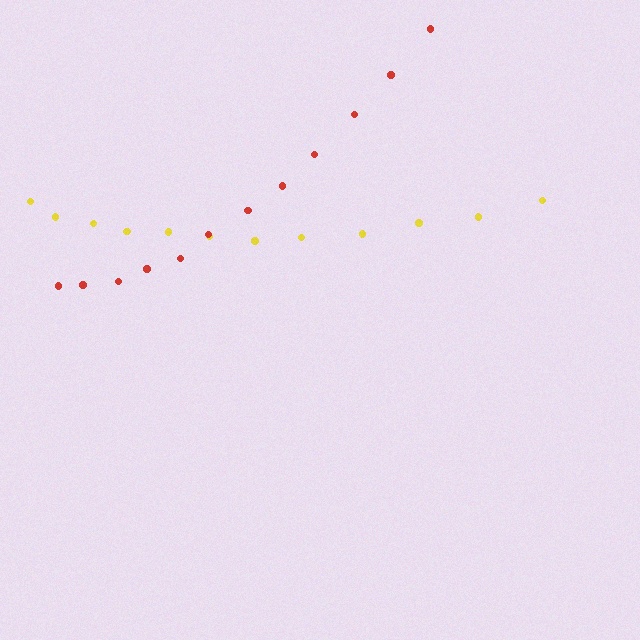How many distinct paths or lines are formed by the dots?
There are 2 distinct paths.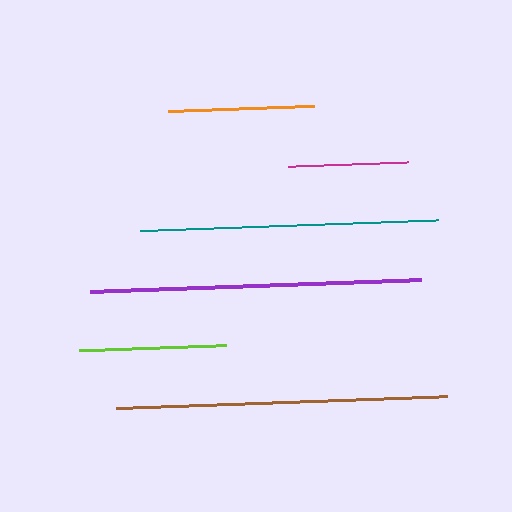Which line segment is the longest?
The brown line is the longest at approximately 331 pixels.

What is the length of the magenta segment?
The magenta segment is approximately 119 pixels long.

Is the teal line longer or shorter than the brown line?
The brown line is longer than the teal line.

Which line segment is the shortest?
The magenta line is the shortest at approximately 119 pixels.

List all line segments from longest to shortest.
From longest to shortest: brown, purple, teal, lime, orange, magenta.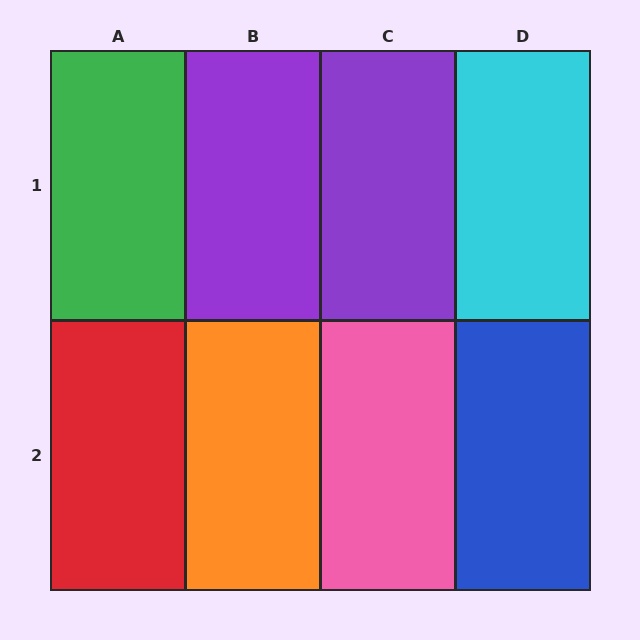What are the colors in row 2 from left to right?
Red, orange, pink, blue.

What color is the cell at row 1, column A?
Green.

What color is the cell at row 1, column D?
Cyan.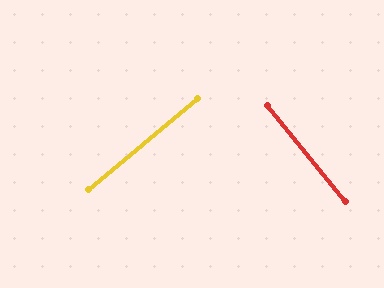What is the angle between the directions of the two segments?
Approximately 89 degrees.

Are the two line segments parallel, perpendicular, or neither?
Perpendicular — they meet at approximately 89°.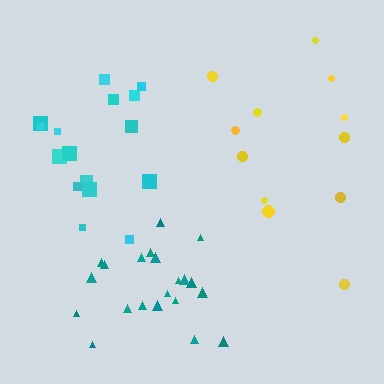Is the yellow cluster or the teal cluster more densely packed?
Teal.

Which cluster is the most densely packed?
Teal.